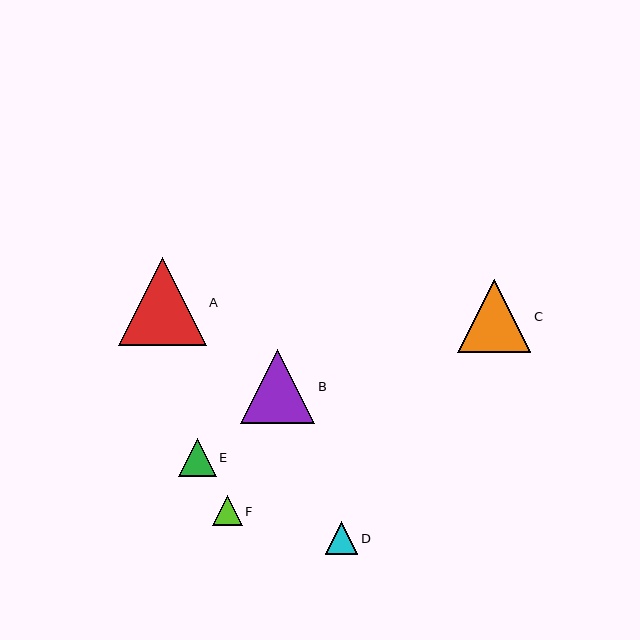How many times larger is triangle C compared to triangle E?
Triangle C is approximately 1.9 times the size of triangle E.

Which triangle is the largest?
Triangle A is the largest with a size of approximately 88 pixels.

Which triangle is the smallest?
Triangle F is the smallest with a size of approximately 30 pixels.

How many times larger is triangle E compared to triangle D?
Triangle E is approximately 1.2 times the size of triangle D.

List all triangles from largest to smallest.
From largest to smallest: A, B, C, E, D, F.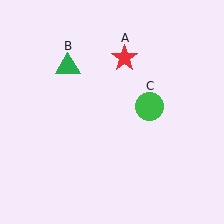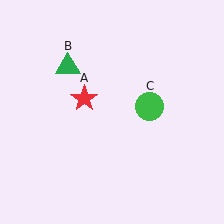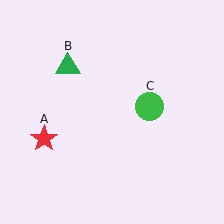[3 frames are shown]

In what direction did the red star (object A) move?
The red star (object A) moved down and to the left.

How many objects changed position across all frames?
1 object changed position: red star (object A).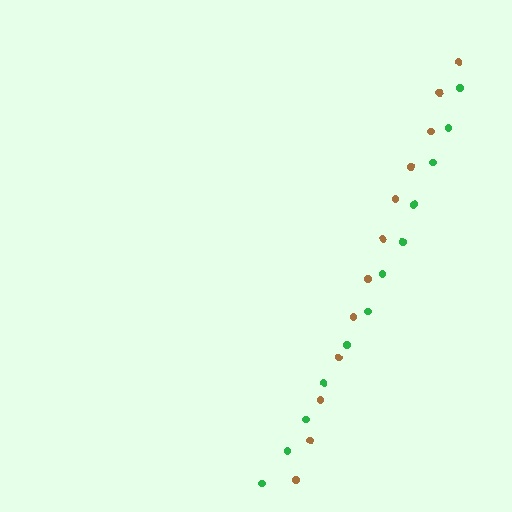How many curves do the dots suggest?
There are 2 distinct paths.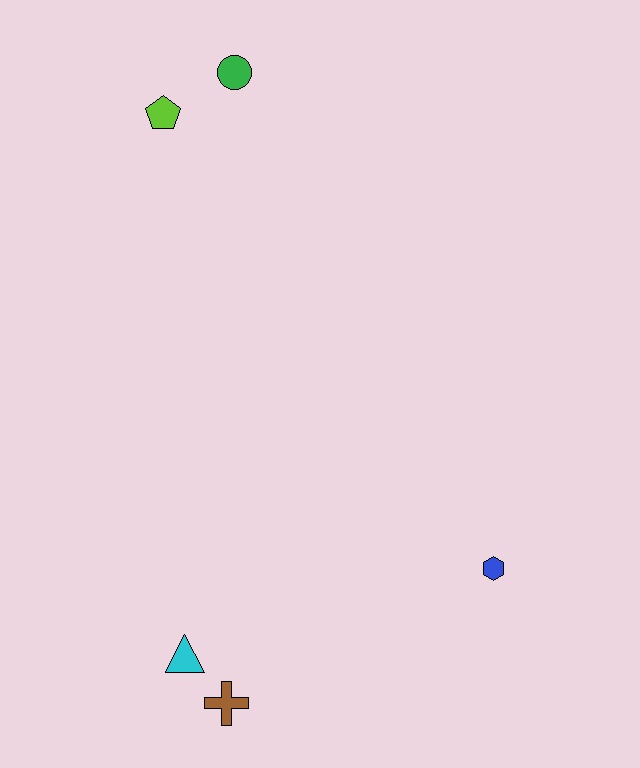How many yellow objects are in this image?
There are no yellow objects.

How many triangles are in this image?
There is 1 triangle.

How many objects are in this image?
There are 5 objects.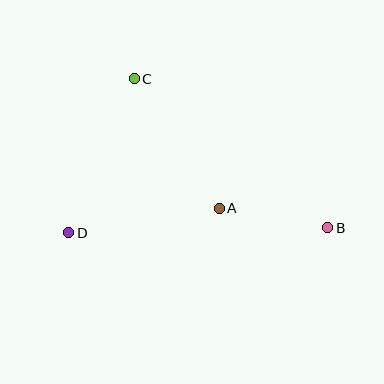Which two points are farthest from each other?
Points B and D are farthest from each other.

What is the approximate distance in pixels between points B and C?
The distance between B and C is approximately 244 pixels.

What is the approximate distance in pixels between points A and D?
The distance between A and D is approximately 153 pixels.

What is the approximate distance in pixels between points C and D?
The distance between C and D is approximately 167 pixels.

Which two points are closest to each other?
Points A and B are closest to each other.